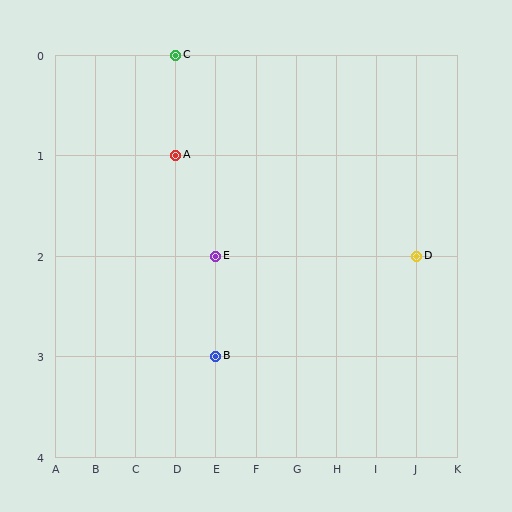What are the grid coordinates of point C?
Point C is at grid coordinates (D, 0).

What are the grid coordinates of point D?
Point D is at grid coordinates (J, 2).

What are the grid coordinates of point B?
Point B is at grid coordinates (E, 3).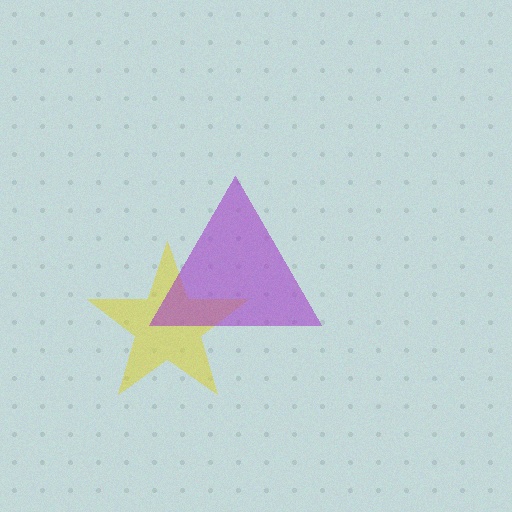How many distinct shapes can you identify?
There are 2 distinct shapes: a yellow star, a purple triangle.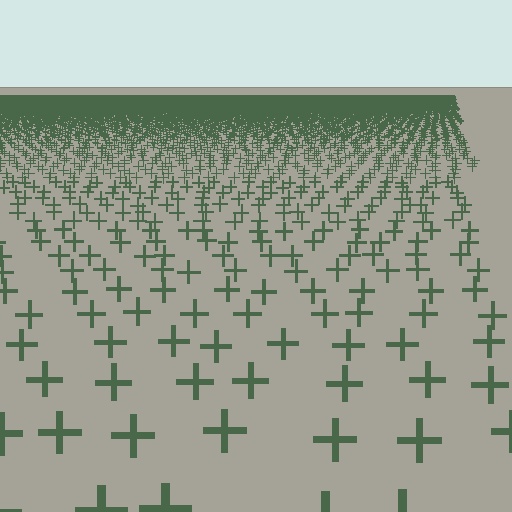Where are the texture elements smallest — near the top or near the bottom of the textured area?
Near the top.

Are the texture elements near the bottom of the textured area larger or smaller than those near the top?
Larger. Near the bottom, elements are closer to the viewer and appear at a bigger on-screen size.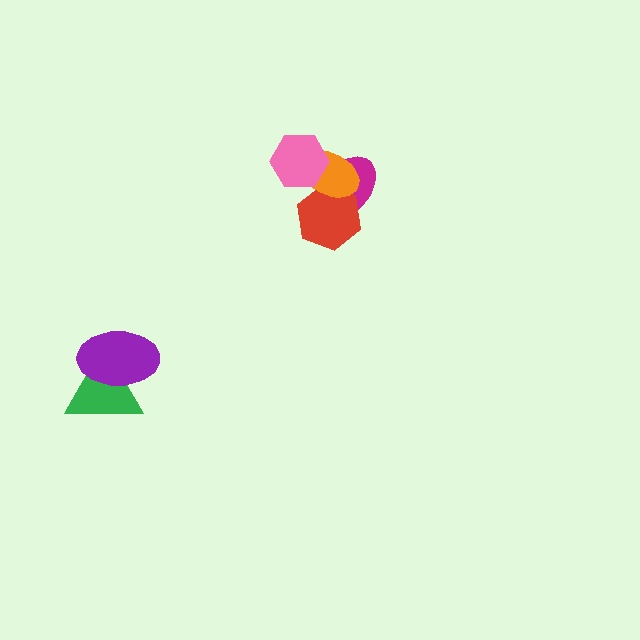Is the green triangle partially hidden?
Yes, it is partially covered by another shape.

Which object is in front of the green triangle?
The purple ellipse is in front of the green triangle.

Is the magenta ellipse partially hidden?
Yes, it is partially covered by another shape.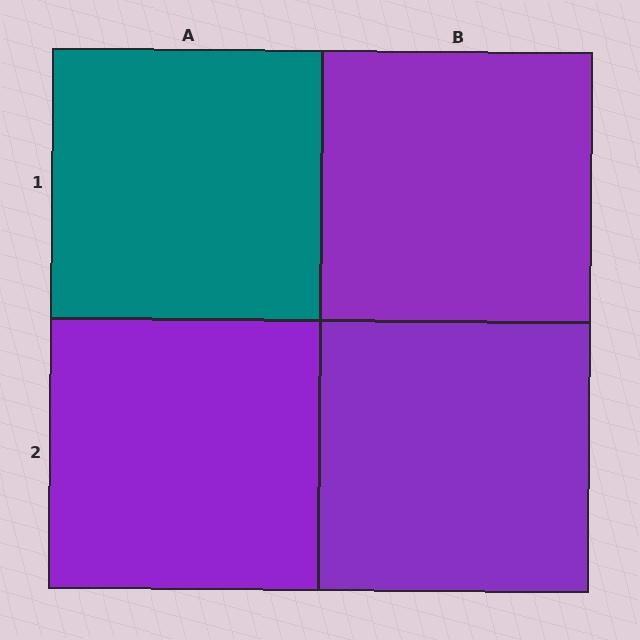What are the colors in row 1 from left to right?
Teal, purple.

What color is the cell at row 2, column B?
Purple.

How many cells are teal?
1 cell is teal.